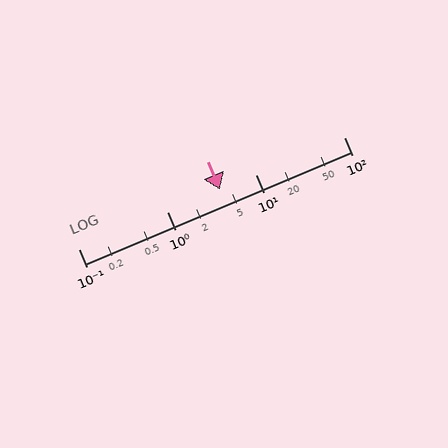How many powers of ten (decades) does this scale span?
The scale spans 3 decades, from 0.1 to 100.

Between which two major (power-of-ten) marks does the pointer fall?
The pointer is between 1 and 10.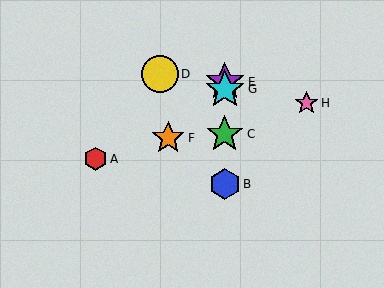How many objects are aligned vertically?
4 objects (B, C, E, G) are aligned vertically.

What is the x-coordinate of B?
Object B is at x≈225.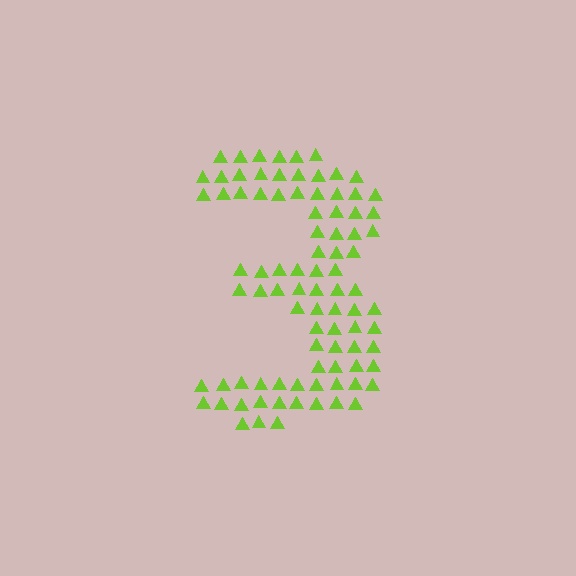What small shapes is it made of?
It is made of small triangles.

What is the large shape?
The large shape is the digit 3.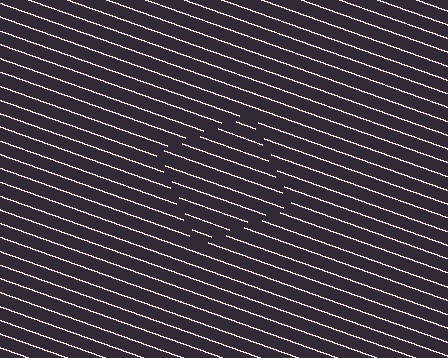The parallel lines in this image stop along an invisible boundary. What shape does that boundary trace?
An illusory square. The interior of the shape contains the same grating, shifted by half a period — the contour is defined by the phase discontinuity where line-ends from the inner and outer gratings abut.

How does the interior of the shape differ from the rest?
The interior of the shape contains the same grating, shifted by half a period — the contour is defined by the phase discontinuity where line-ends from the inner and outer gratings abut.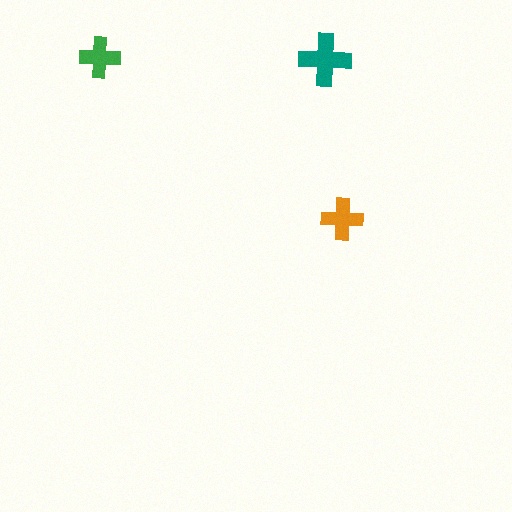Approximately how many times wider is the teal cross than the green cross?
About 1.5 times wider.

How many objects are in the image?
There are 3 objects in the image.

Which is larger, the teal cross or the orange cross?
The teal one.